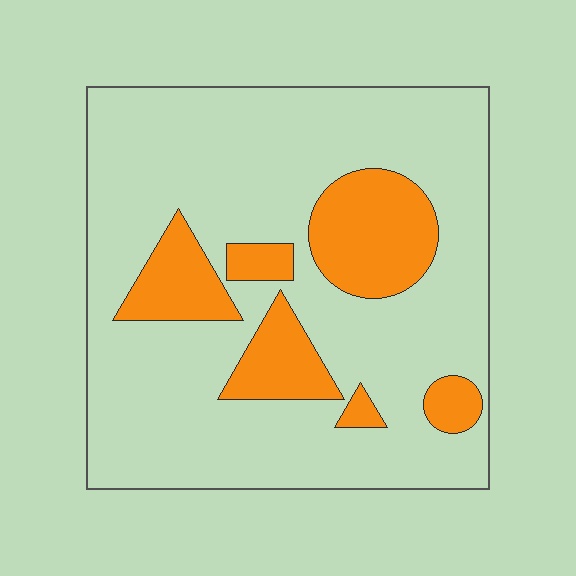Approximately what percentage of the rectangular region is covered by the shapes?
Approximately 20%.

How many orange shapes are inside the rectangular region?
6.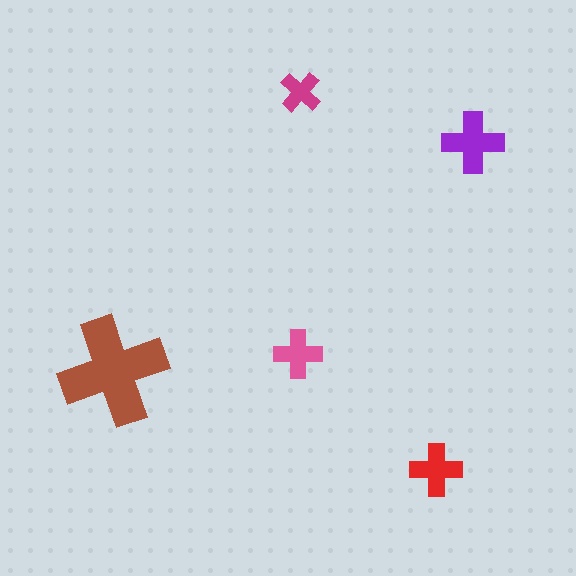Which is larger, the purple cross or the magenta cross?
The purple one.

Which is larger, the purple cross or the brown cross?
The brown one.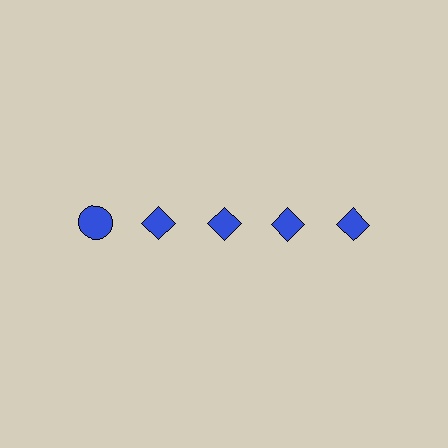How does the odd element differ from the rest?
It has a different shape: circle instead of diamond.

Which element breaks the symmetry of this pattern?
The blue circle in the top row, leftmost column breaks the symmetry. All other shapes are blue diamonds.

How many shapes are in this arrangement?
There are 5 shapes arranged in a grid pattern.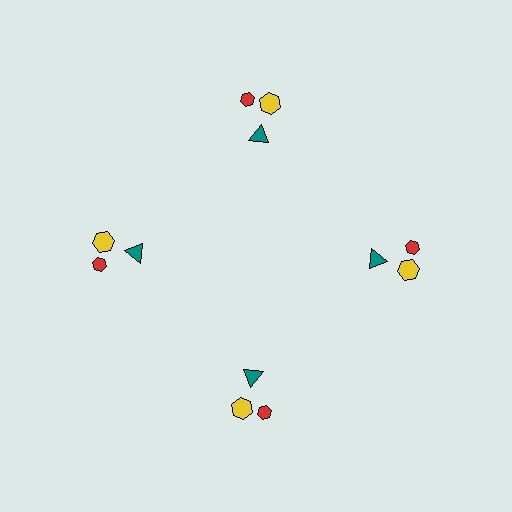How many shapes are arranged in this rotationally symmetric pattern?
There are 12 shapes, arranged in 4 groups of 3.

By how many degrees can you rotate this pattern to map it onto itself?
The pattern maps onto itself every 90 degrees of rotation.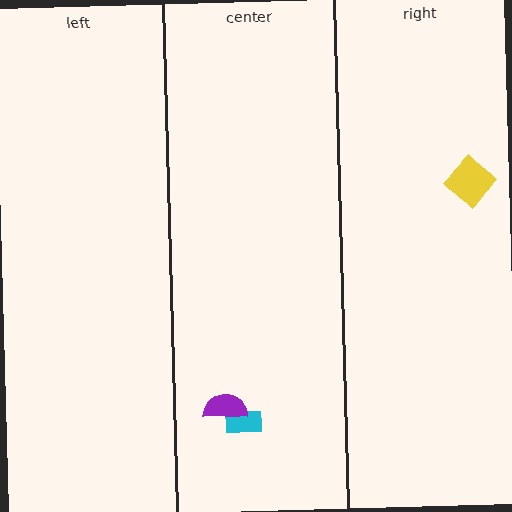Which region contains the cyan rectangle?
The center region.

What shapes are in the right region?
The yellow diamond.